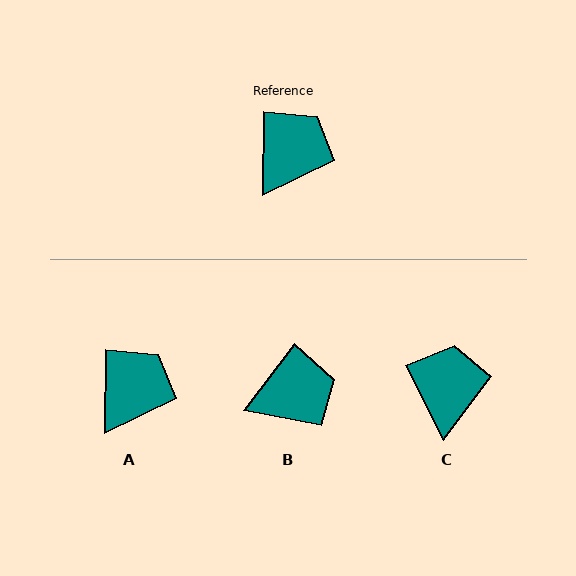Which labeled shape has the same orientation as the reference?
A.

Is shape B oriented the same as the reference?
No, it is off by about 37 degrees.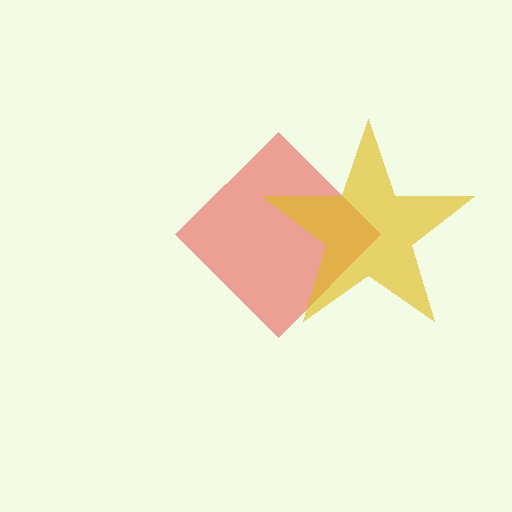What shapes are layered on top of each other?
The layered shapes are: a red diamond, a yellow star.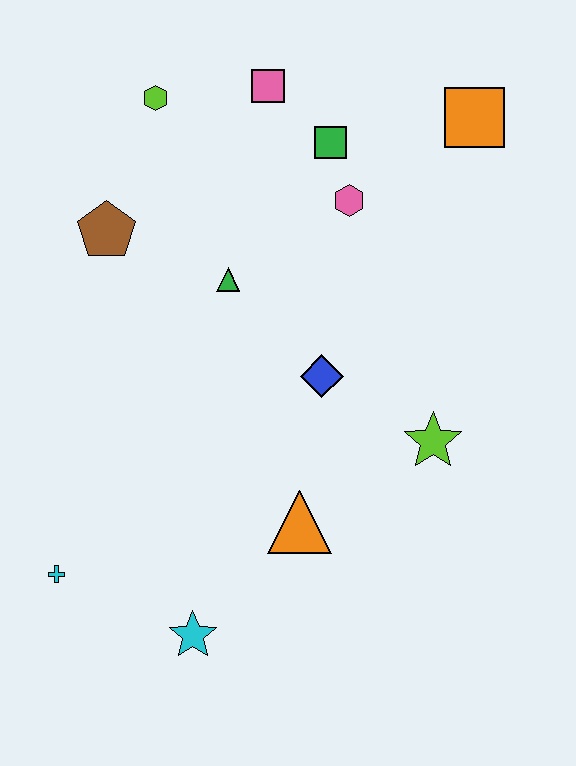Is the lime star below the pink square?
Yes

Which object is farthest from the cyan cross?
The orange square is farthest from the cyan cross.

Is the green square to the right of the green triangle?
Yes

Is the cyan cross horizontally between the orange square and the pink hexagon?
No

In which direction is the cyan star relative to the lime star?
The cyan star is to the left of the lime star.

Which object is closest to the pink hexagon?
The green square is closest to the pink hexagon.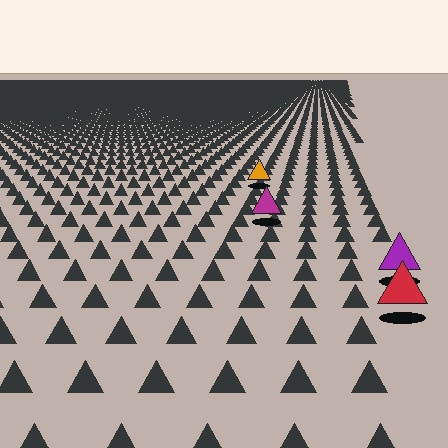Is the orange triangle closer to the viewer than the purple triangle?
No. The purple triangle is closer — you can tell from the texture gradient: the ground texture is coarser near it.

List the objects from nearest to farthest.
From nearest to farthest: the red triangle, the purple triangle, the magenta triangle, the orange triangle.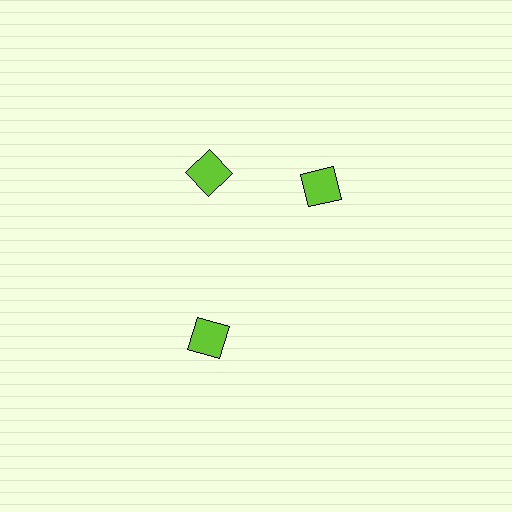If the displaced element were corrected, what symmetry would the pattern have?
It would have 3-fold rotational symmetry — the pattern would map onto itself every 120 degrees.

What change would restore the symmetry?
The symmetry would be restored by rotating it back into even spacing with its neighbors so that all 3 squares sit at equal angles and equal distance from the center.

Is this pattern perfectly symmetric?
No. The 3 lime squares are arranged in a ring, but one element near the 3 o'clock position is rotated out of alignment along the ring, breaking the 3-fold rotational symmetry.